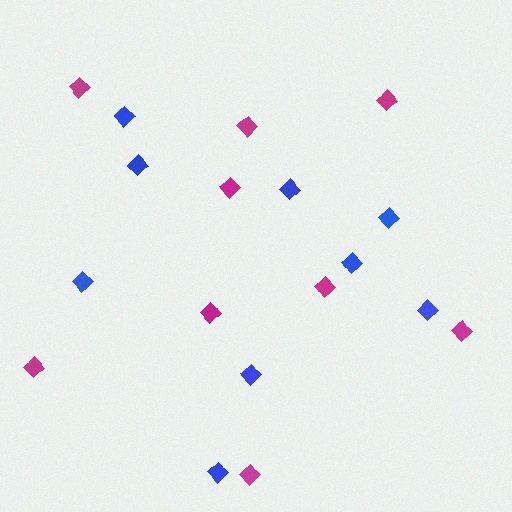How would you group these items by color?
There are 2 groups: one group of blue diamonds (9) and one group of magenta diamonds (9).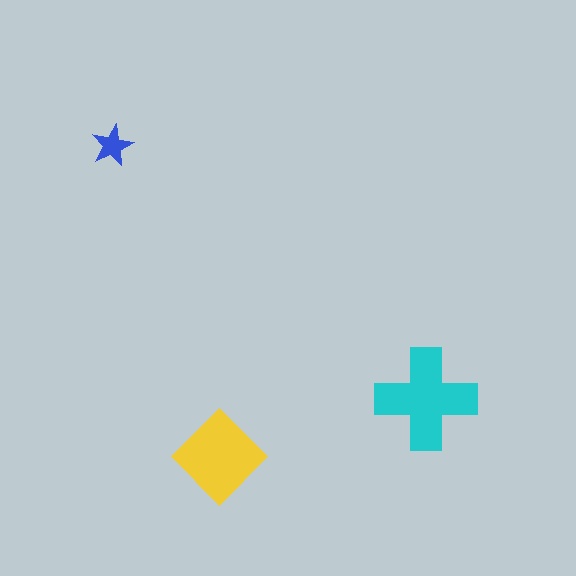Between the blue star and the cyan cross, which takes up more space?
The cyan cross.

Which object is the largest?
The cyan cross.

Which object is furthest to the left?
The blue star is leftmost.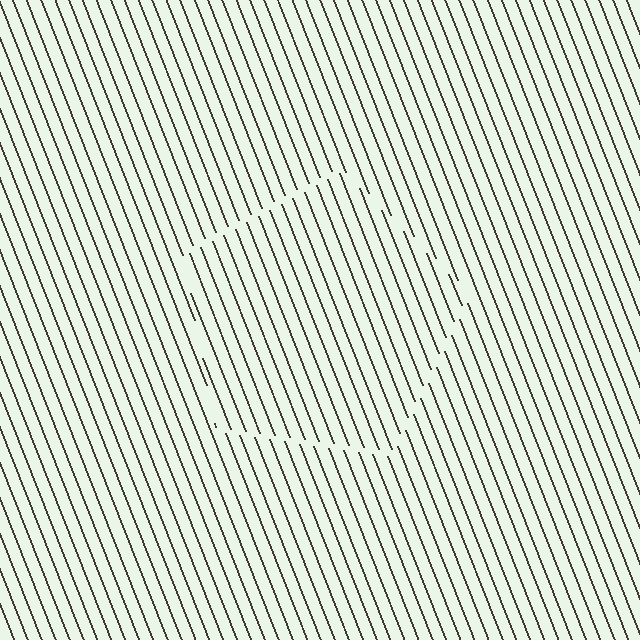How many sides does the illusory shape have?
5 sides — the line-ends trace a pentagon.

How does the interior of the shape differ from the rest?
The interior of the shape contains the same grating, shifted by half a period — the contour is defined by the phase discontinuity where line-ends from the inner and outer gratings abut.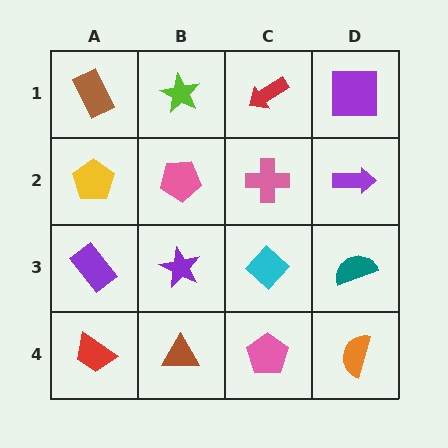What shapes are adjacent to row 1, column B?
A pink pentagon (row 2, column B), a brown rectangle (row 1, column A), a red arrow (row 1, column C).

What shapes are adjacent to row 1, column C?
A pink cross (row 2, column C), a lime star (row 1, column B), a purple square (row 1, column D).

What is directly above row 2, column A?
A brown rectangle.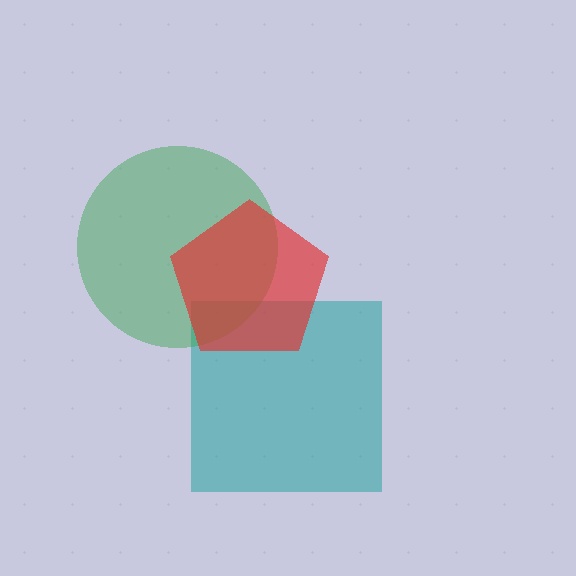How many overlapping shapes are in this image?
There are 3 overlapping shapes in the image.